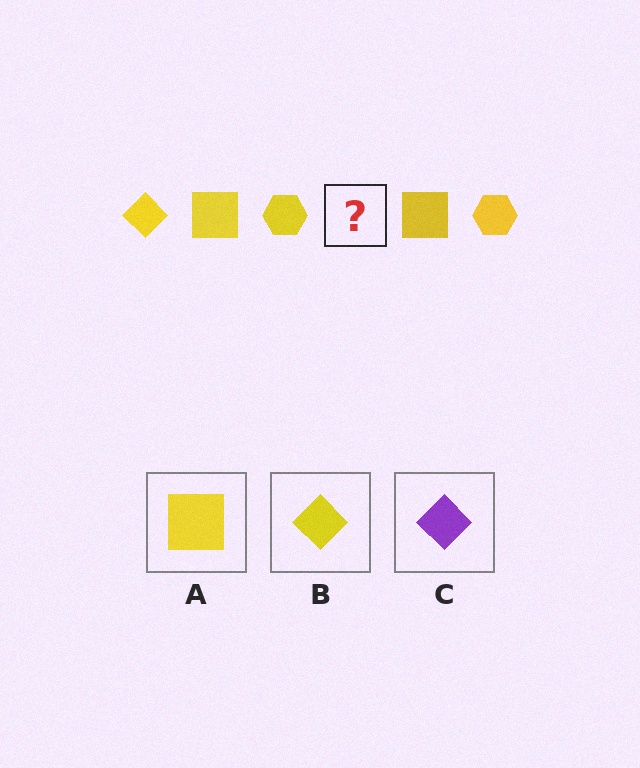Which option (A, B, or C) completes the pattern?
B.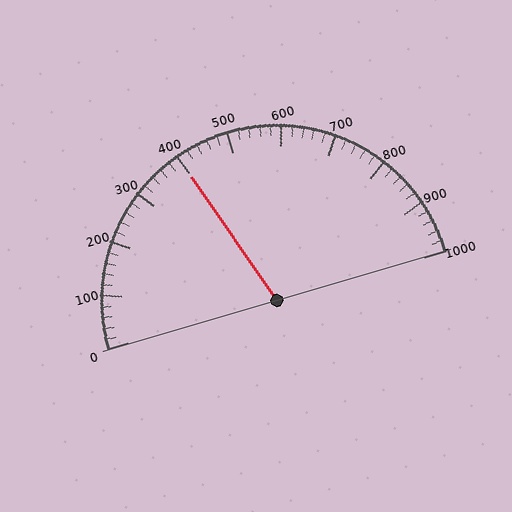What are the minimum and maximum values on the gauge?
The gauge ranges from 0 to 1000.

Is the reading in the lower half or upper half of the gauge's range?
The reading is in the lower half of the range (0 to 1000).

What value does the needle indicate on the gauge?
The needle indicates approximately 400.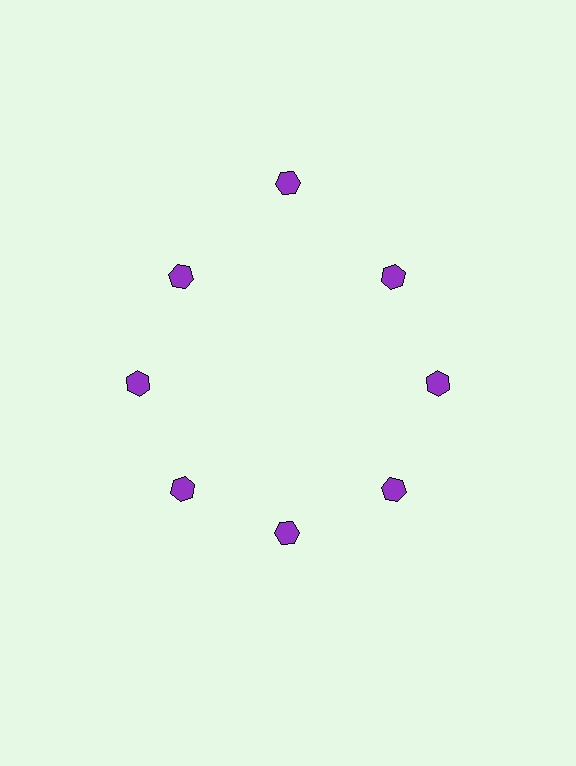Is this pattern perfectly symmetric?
No. The 8 purple hexagons are arranged in a ring, but one element near the 12 o'clock position is pushed outward from the center, breaking the 8-fold rotational symmetry.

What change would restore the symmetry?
The symmetry would be restored by moving it inward, back onto the ring so that all 8 hexagons sit at equal angles and equal distance from the center.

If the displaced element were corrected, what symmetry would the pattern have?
It would have 8-fold rotational symmetry — the pattern would map onto itself every 45 degrees.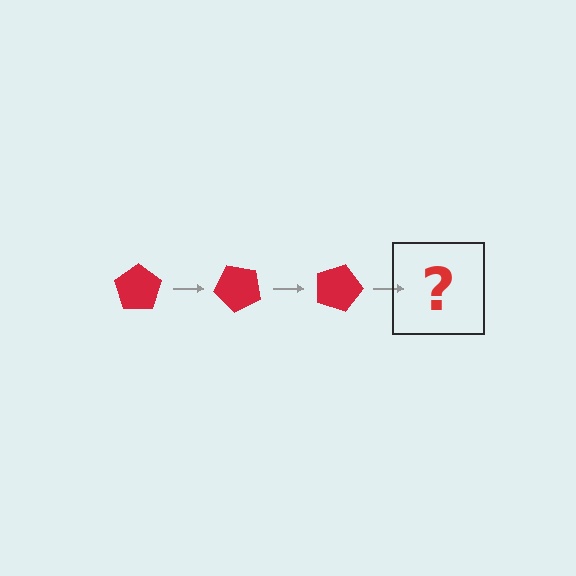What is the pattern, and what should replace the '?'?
The pattern is that the pentagon rotates 45 degrees each step. The '?' should be a red pentagon rotated 135 degrees.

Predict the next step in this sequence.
The next step is a red pentagon rotated 135 degrees.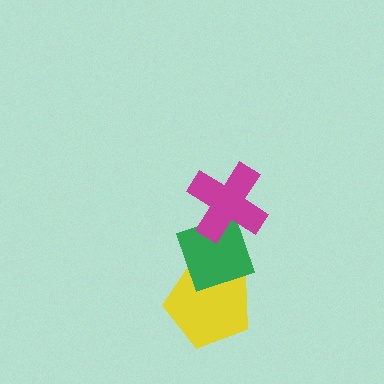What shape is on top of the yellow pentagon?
The green diamond is on top of the yellow pentagon.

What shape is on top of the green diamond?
The magenta cross is on top of the green diamond.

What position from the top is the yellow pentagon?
The yellow pentagon is 3rd from the top.